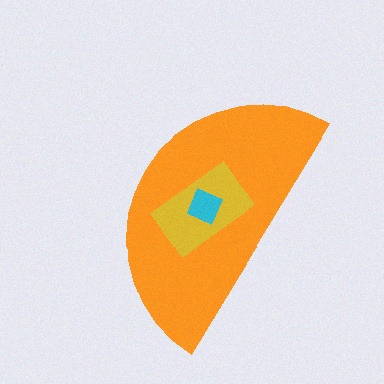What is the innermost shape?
The cyan diamond.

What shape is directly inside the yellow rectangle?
The cyan diamond.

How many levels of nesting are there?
3.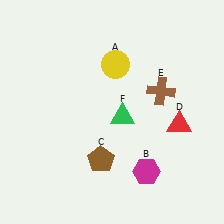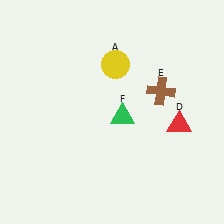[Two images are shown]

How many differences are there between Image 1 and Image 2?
There are 2 differences between the two images.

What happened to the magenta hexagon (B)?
The magenta hexagon (B) was removed in Image 2. It was in the bottom-right area of Image 1.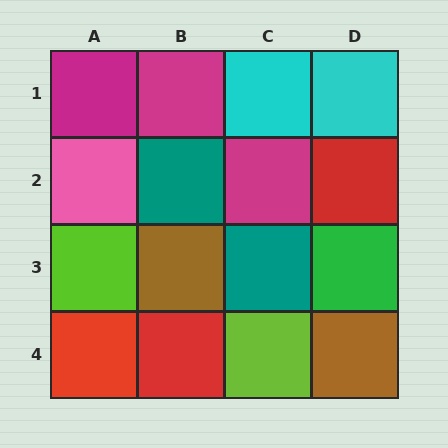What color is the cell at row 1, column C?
Cyan.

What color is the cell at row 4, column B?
Red.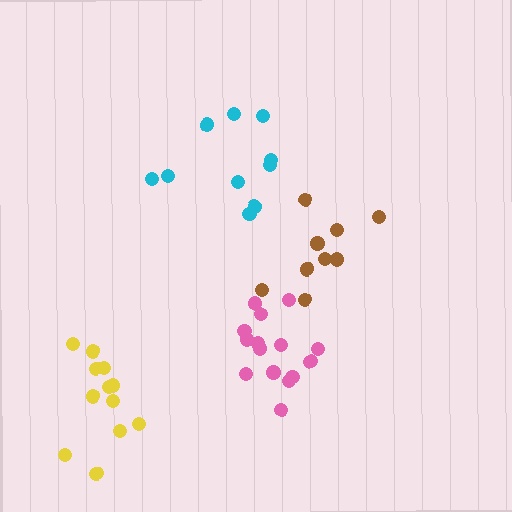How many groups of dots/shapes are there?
There are 4 groups.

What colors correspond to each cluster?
The clusters are colored: brown, yellow, cyan, pink.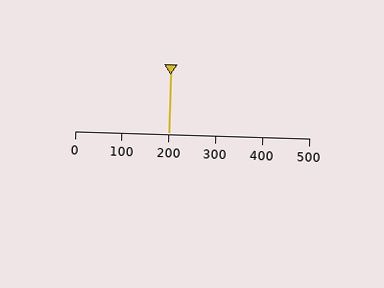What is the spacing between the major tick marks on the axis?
The major ticks are spaced 100 apart.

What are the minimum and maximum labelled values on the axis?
The axis runs from 0 to 500.